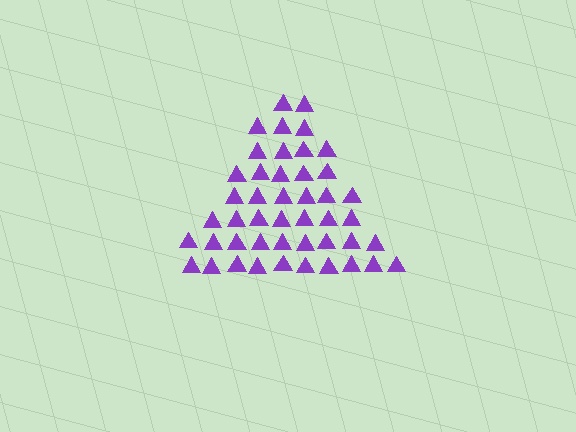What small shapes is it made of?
It is made of small triangles.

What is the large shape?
The large shape is a triangle.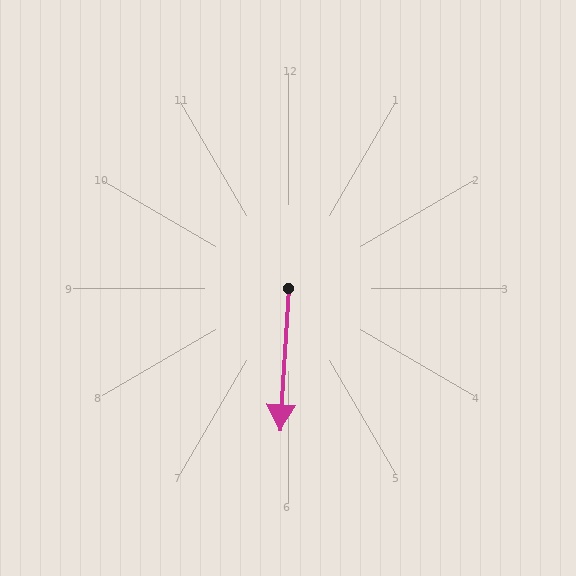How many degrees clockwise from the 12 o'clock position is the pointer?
Approximately 183 degrees.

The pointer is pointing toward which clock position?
Roughly 6 o'clock.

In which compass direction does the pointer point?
South.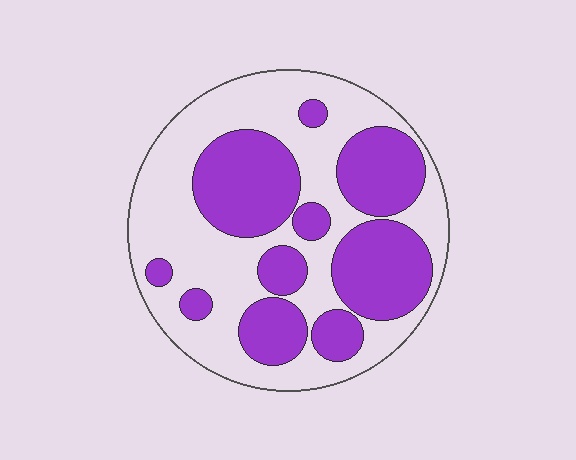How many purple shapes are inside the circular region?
10.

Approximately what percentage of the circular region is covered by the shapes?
Approximately 45%.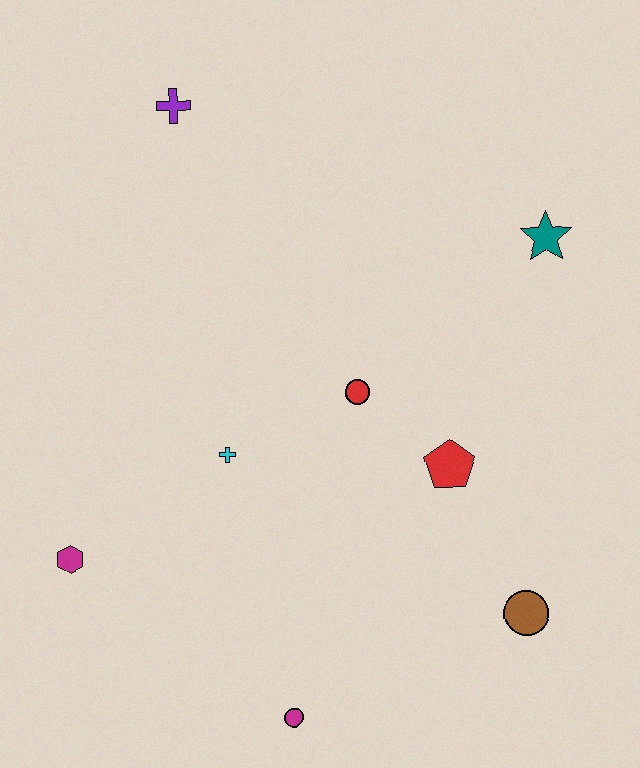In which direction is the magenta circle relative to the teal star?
The magenta circle is below the teal star.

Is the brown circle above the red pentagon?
No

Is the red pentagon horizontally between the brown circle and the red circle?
Yes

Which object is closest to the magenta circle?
The brown circle is closest to the magenta circle.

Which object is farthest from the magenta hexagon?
The teal star is farthest from the magenta hexagon.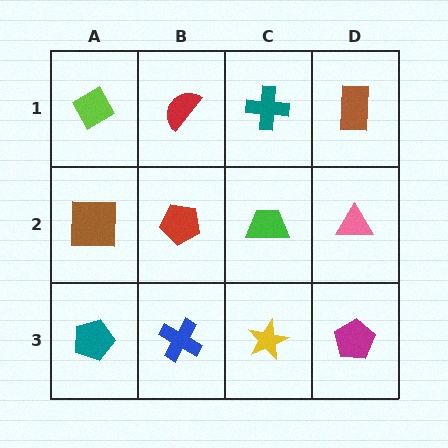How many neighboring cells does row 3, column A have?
2.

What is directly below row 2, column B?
A blue cross.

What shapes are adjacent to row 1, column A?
A brown square (row 2, column A), a red semicircle (row 1, column B).